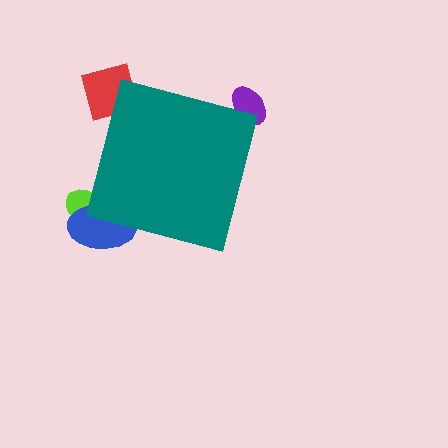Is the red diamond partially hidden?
Yes, the red diamond is partially hidden behind the teal square.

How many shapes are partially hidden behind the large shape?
4 shapes are partially hidden.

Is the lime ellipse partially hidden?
Yes, the lime ellipse is partially hidden behind the teal square.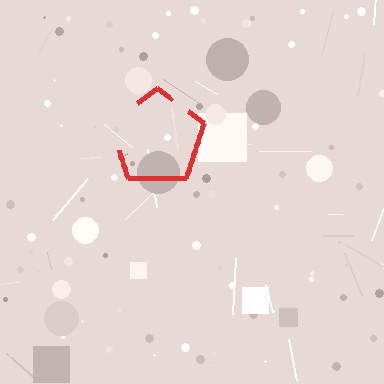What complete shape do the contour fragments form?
The contour fragments form a pentagon.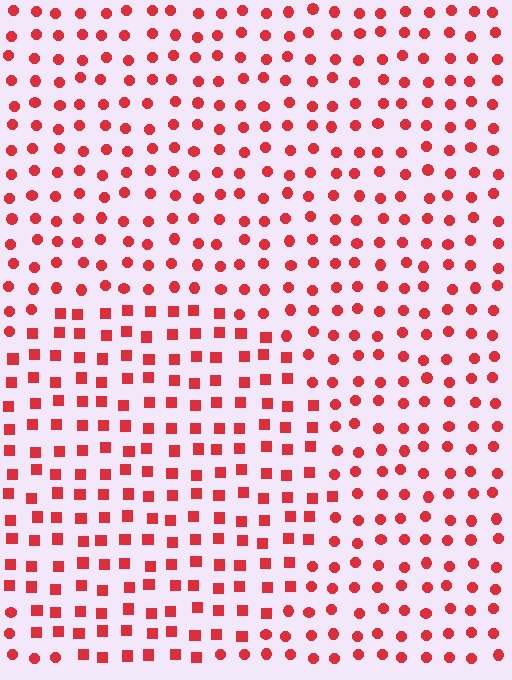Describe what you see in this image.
The image is filled with small red elements arranged in a uniform grid. A circle-shaped region contains squares, while the surrounding area contains circles. The boundary is defined purely by the change in element shape.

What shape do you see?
I see a circle.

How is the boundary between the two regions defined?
The boundary is defined by a change in element shape: squares inside vs. circles outside. All elements share the same color and spacing.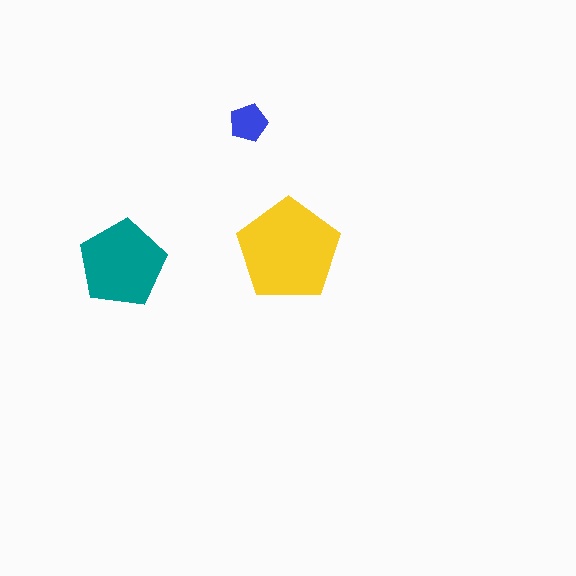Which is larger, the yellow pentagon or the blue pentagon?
The yellow one.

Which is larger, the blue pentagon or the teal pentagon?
The teal one.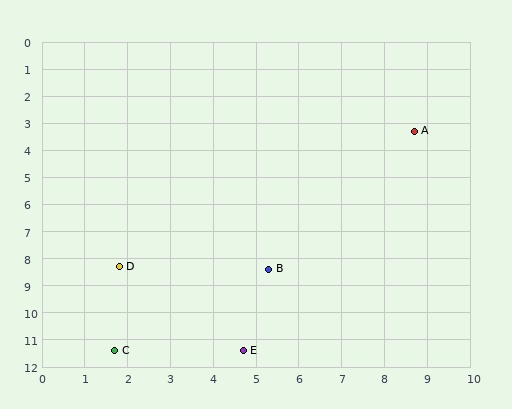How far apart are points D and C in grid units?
Points D and C are about 3.1 grid units apart.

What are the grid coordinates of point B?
Point B is at approximately (5.3, 8.4).